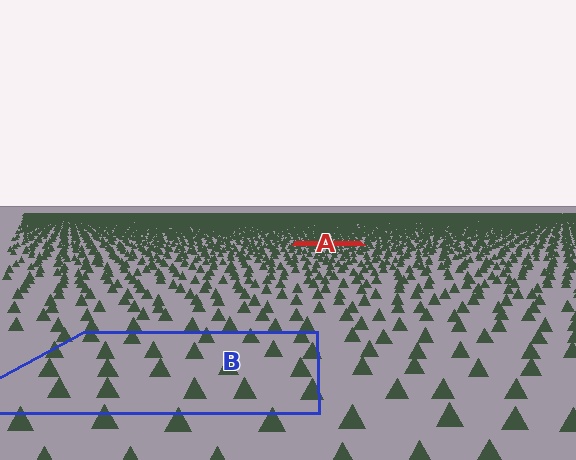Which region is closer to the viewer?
Region B is closer. The texture elements there are larger and more spread out.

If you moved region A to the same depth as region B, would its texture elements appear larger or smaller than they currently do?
They would appear larger. At a closer depth, the same texture elements are projected at a bigger on-screen size.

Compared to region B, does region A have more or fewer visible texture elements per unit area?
Region A has more texture elements per unit area — they are packed more densely because it is farther away.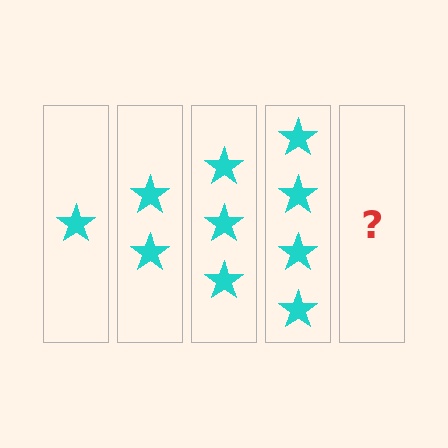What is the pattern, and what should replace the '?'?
The pattern is that each step adds one more star. The '?' should be 5 stars.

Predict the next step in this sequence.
The next step is 5 stars.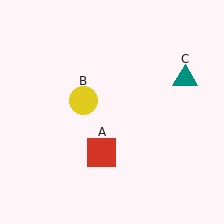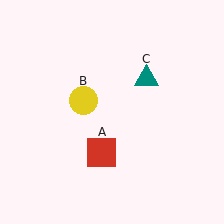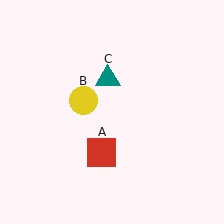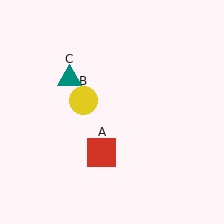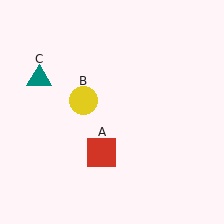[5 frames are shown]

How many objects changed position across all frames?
1 object changed position: teal triangle (object C).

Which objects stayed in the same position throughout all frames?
Red square (object A) and yellow circle (object B) remained stationary.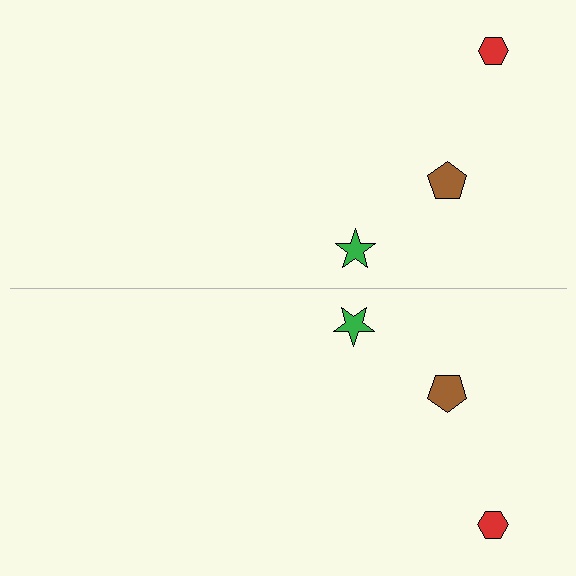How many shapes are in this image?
There are 6 shapes in this image.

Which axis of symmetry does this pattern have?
The pattern has a horizontal axis of symmetry running through the center of the image.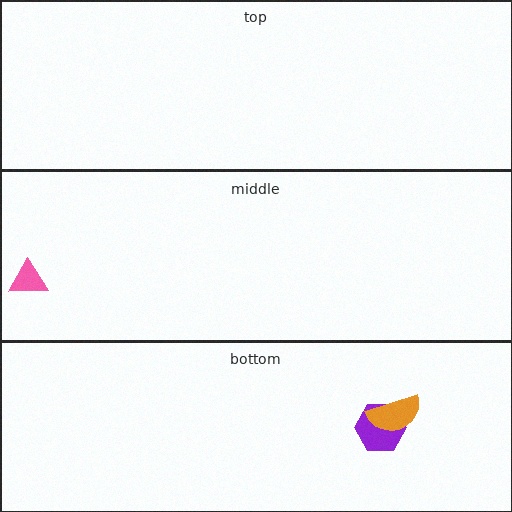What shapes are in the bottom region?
The purple hexagon, the orange semicircle.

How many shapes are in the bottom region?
2.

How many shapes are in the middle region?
1.